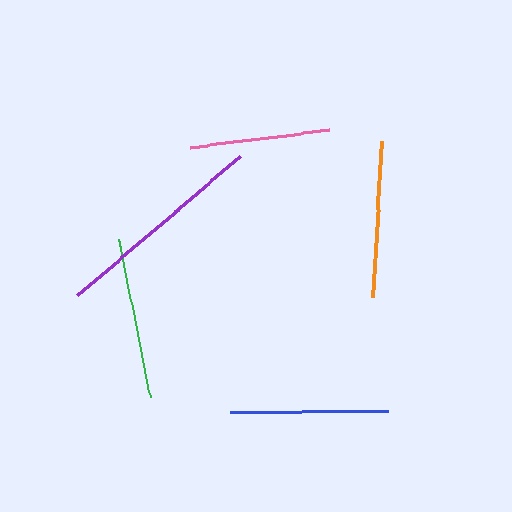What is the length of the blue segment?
The blue segment is approximately 158 pixels long.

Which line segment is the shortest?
The pink line is the shortest at approximately 139 pixels.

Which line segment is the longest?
The purple line is the longest at approximately 214 pixels.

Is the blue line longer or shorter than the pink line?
The blue line is longer than the pink line.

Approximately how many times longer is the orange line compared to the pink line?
The orange line is approximately 1.1 times the length of the pink line.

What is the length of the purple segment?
The purple segment is approximately 214 pixels long.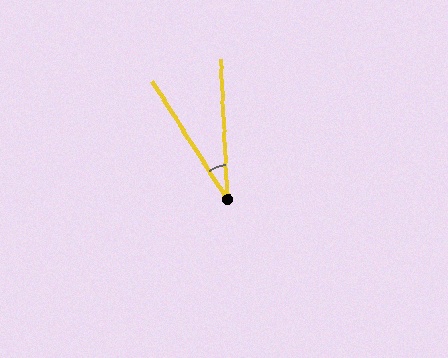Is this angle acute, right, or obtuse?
It is acute.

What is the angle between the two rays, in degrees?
Approximately 30 degrees.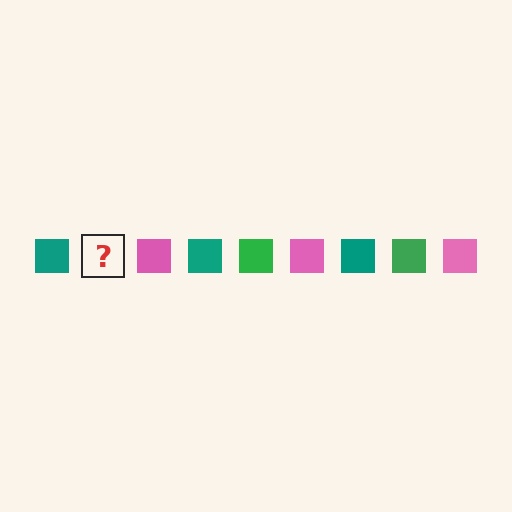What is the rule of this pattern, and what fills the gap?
The rule is that the pattern cycles through teal, green, pink squares. The gap should be filled with a green square.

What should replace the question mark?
The question mark should be replaced with a green square.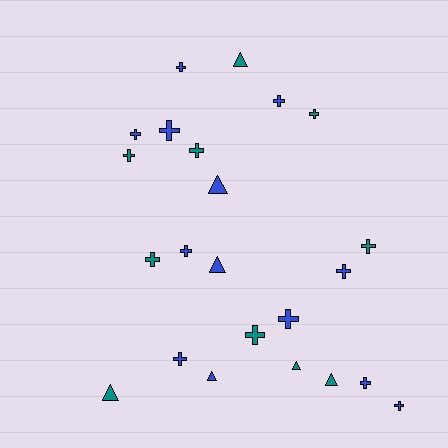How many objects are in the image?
There are 23 objects.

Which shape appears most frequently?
Cross, with 16 objects.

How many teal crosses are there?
There are 6 teal crosses.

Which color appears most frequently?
Blue, with 13 objects.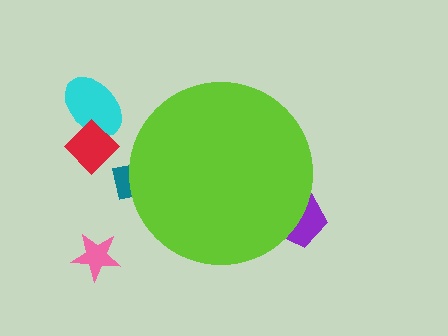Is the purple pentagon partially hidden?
Yes, the purple pentagon is partially hidden behind the lime circle.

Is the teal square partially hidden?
Yes, the teal square is partially hidden behind the lime circle.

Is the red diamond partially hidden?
No, the red diamond is fully visible.